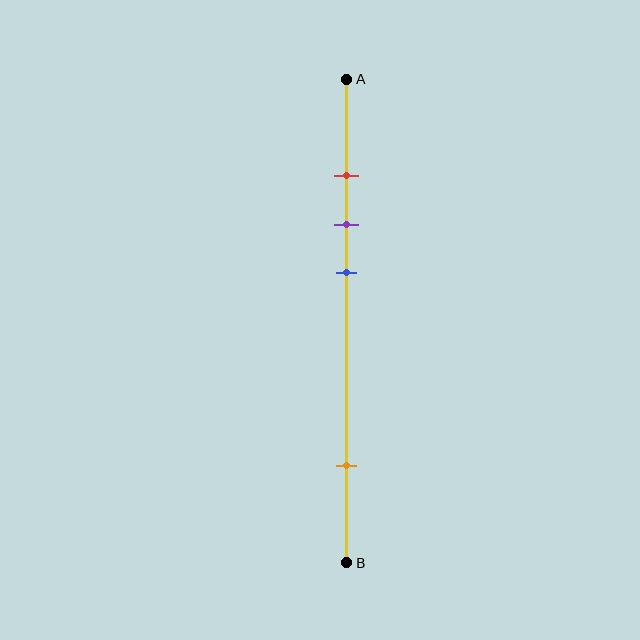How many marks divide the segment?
There are 4 marks dividing the segment.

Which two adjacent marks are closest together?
The red and purple marks are the closest adjacent pair.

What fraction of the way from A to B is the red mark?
The red mark is approximately 20% (0.2) of the way from A to B.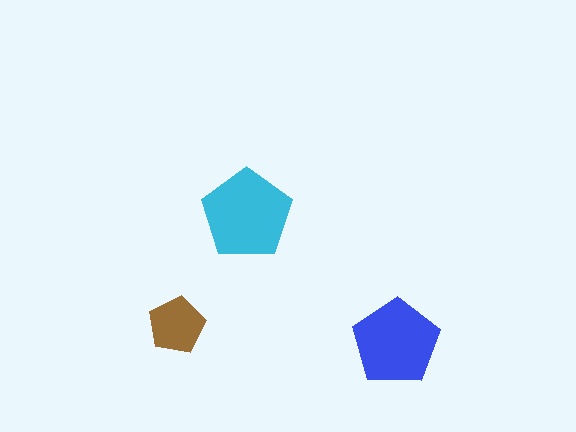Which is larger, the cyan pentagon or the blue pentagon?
The cyan one.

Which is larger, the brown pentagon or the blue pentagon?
The blue one.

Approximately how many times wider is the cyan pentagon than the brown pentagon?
About 1.5 times wider.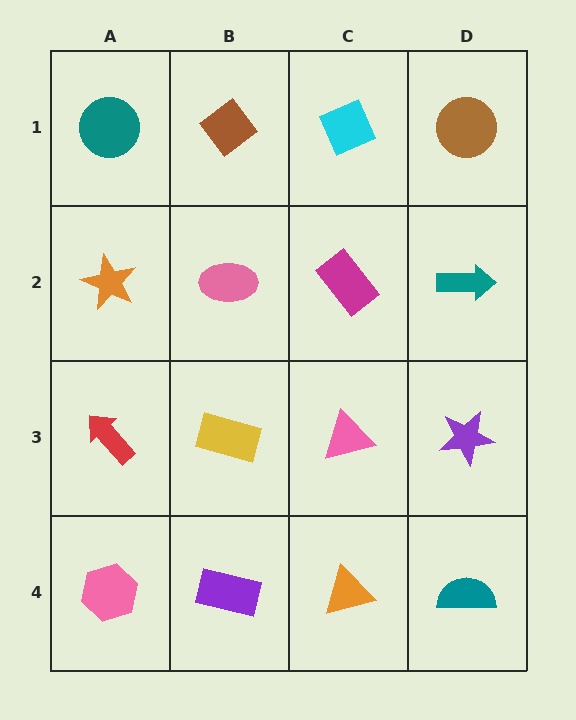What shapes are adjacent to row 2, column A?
A teal circle (row 1, column A), a red arrow (row 3, column A), a pink ellipse (row 2, column B).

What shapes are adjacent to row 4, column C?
A pink triangle (row 3, column C), a purple rectangle (row 4, column B), a teal semicircle (row 4, column D).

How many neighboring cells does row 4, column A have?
2.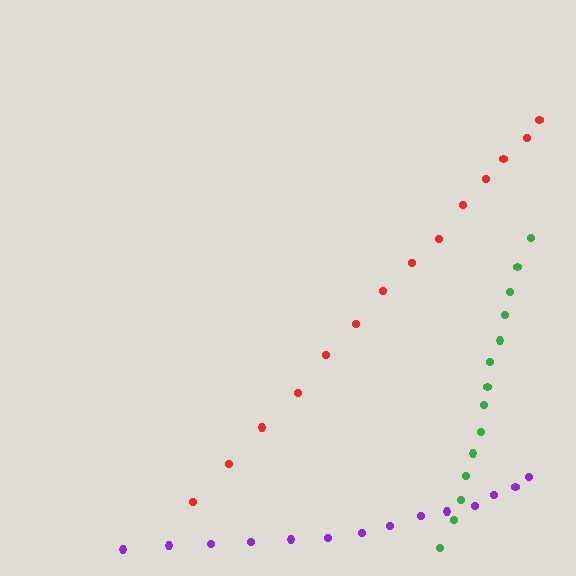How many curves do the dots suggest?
There are 3 distinct paths.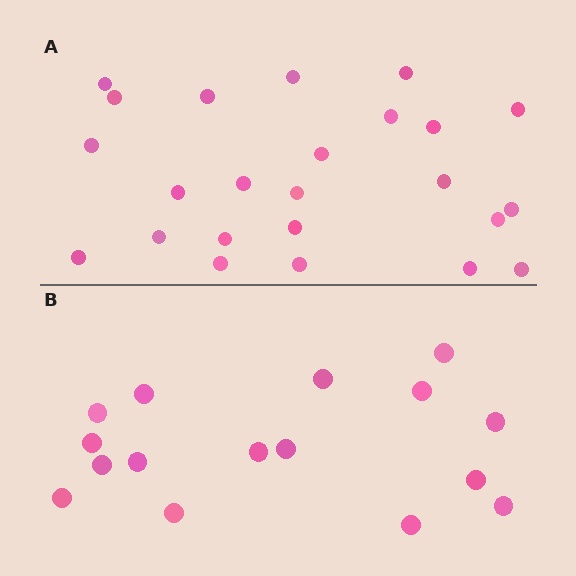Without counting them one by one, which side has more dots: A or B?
Region A (the top region) has more dots.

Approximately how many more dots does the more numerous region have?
Region A has roughly 8 or so more dots than region B.